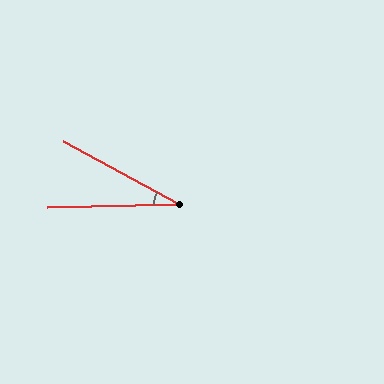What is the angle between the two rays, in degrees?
Approximately 30 degrees.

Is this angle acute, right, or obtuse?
It is acute.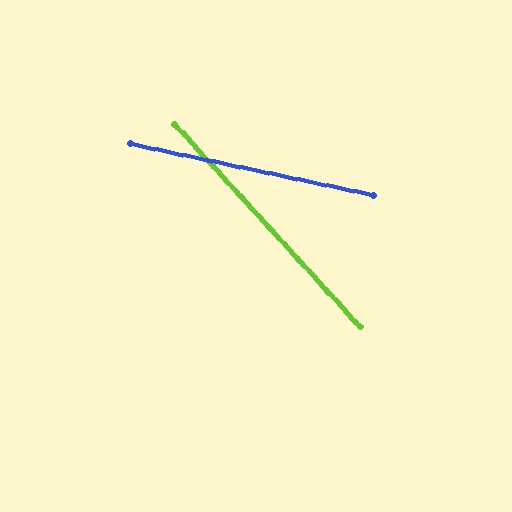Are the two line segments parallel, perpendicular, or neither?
Neither parallel nor perpendicular — they differ by about 36°.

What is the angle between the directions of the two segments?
Approximately 36 degrees.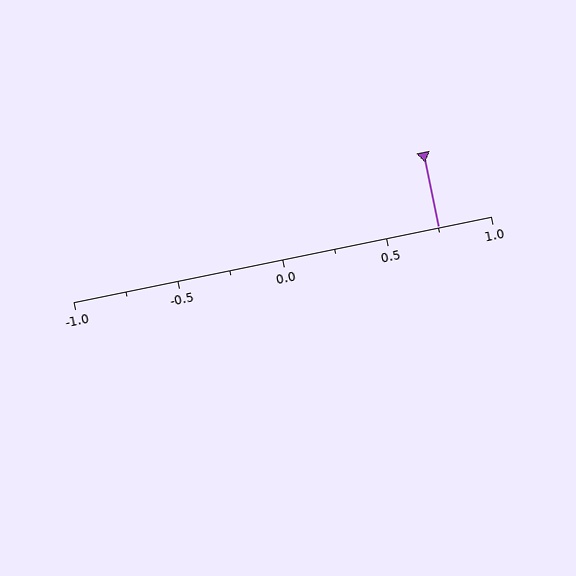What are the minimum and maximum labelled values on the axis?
The axis runs from -1.0 to 1.0.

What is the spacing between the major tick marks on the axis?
The major ticks are spaced 0.5 apart.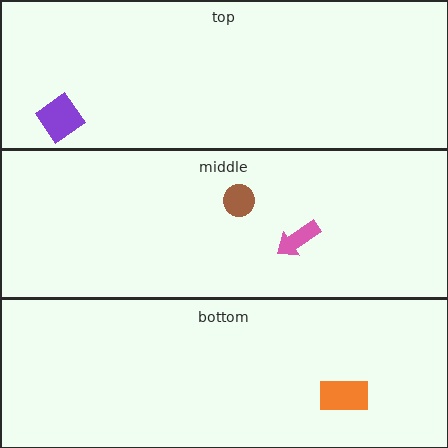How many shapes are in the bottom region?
1.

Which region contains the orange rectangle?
The bottom region.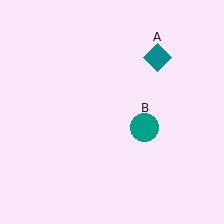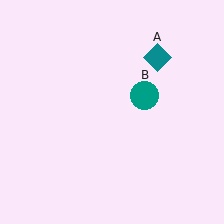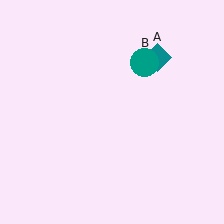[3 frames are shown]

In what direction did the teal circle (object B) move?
The teal circle (object B) moved up.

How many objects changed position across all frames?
1 object changed position: teal circle (object B).